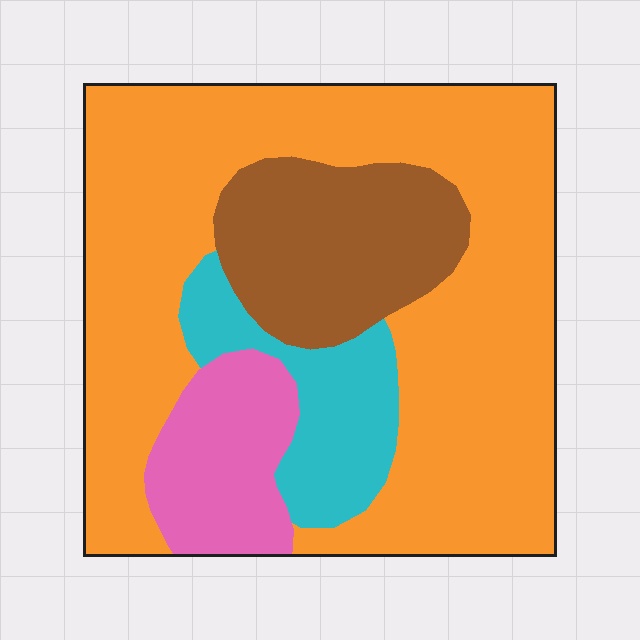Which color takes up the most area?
Orange, at roughly 60%.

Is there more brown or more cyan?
Brown.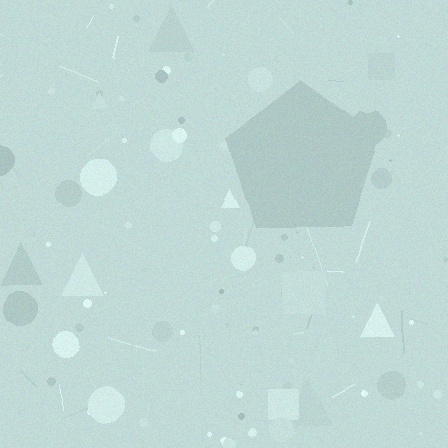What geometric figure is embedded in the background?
A pentagon is embedded in the background.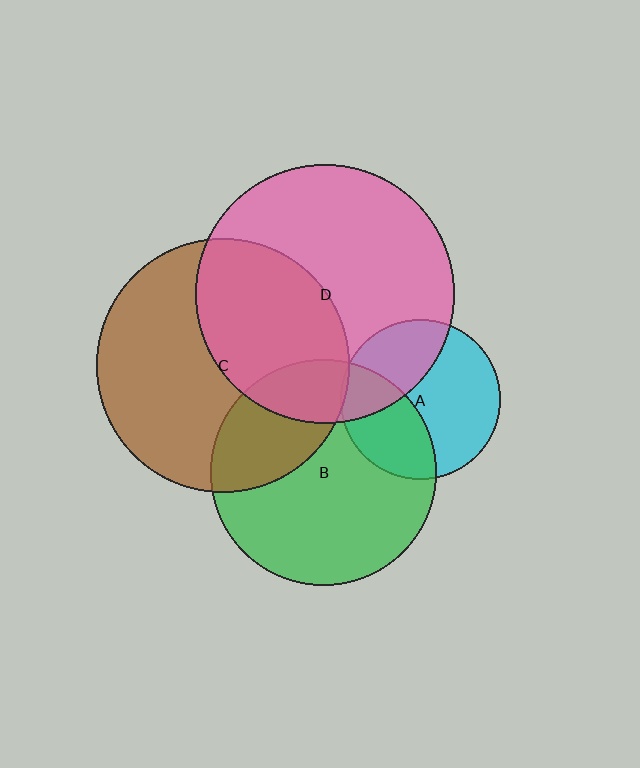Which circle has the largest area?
Circle D (pink).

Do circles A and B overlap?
Yes.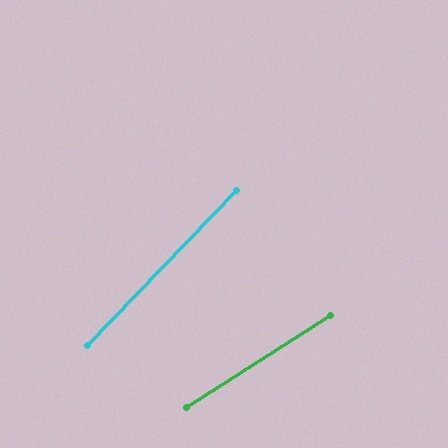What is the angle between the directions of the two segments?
Approximately 14 degrees.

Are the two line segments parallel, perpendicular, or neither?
Neither parallel nor perpendicular — they differ by about 14°.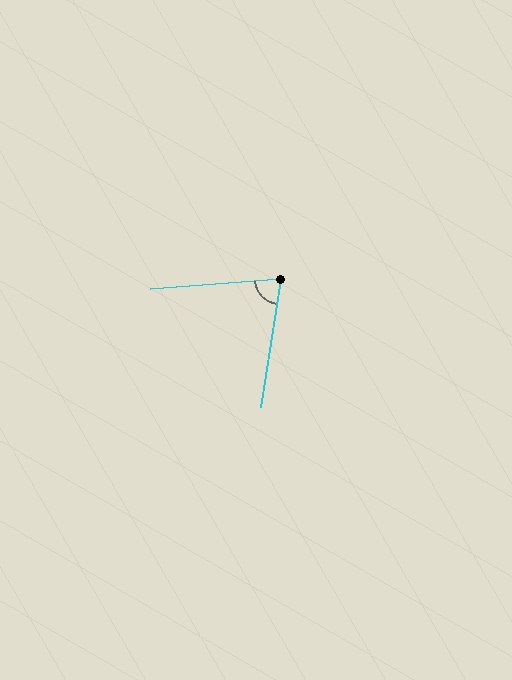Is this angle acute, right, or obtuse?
It is acute.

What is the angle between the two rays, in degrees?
Approximately 77 degrees.